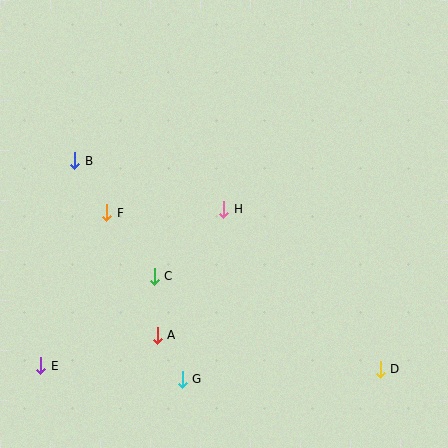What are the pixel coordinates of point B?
Point B is at (75, 161).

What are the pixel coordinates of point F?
Point F is at (107, 213).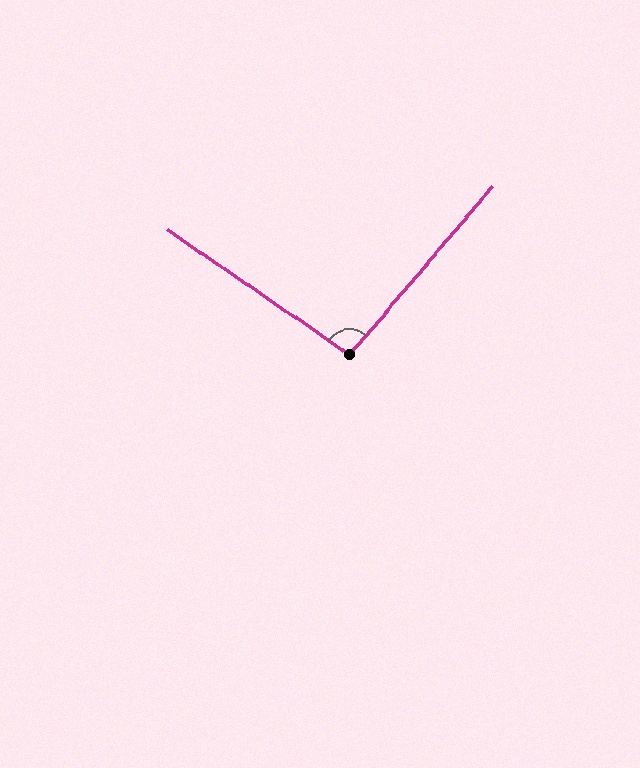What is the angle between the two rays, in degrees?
Approximately 96 degrees.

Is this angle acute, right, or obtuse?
It is obtuse.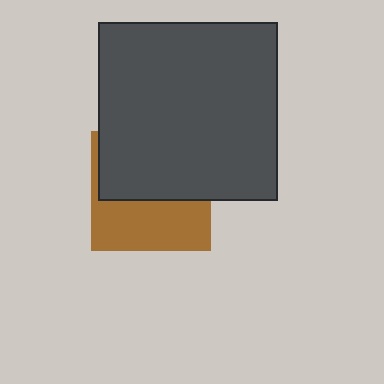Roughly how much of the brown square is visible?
A small part of it is visible (roughly 45%).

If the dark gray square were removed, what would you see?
You would see the complete brown square.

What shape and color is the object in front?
The object in front is a dark gray square.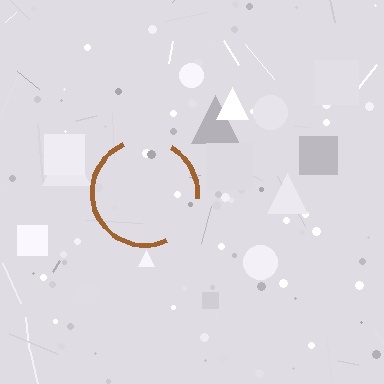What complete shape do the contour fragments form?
The contour fragments form a circle.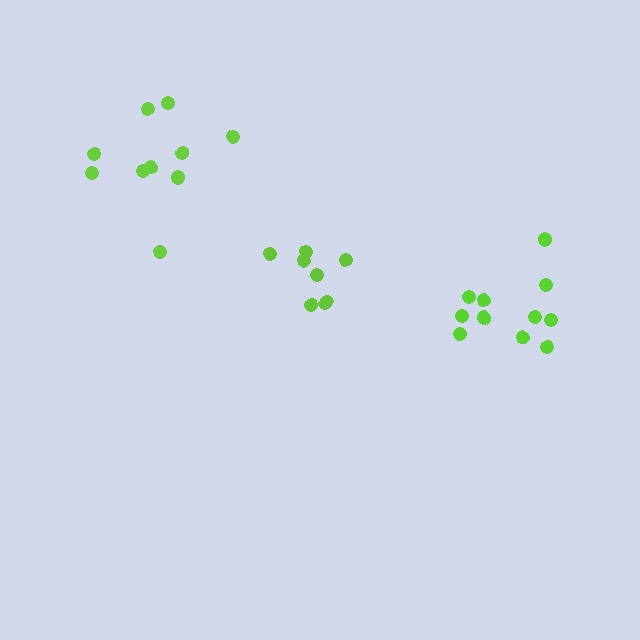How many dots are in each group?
Group 1: 8 dots, Group 2: 11 dots, Group 3: 10 dots (29 total).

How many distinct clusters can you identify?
There are 3 distinct clusters.